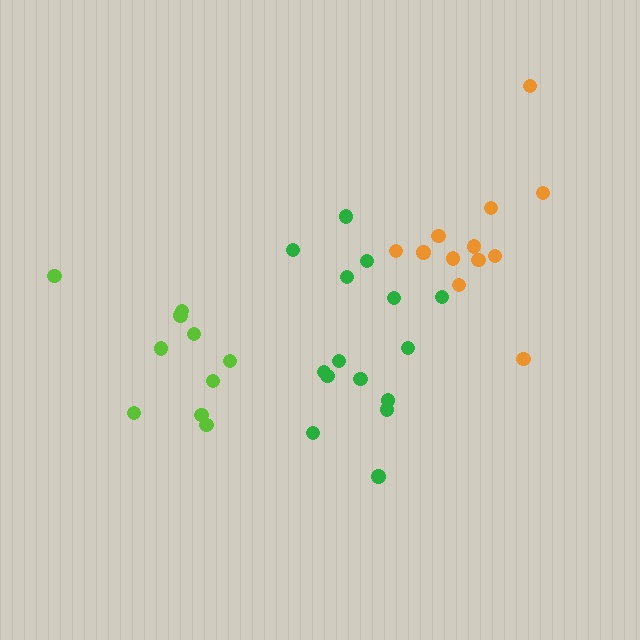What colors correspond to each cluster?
The clusters are colored: green, orange, lime.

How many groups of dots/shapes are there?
There are 3 groups.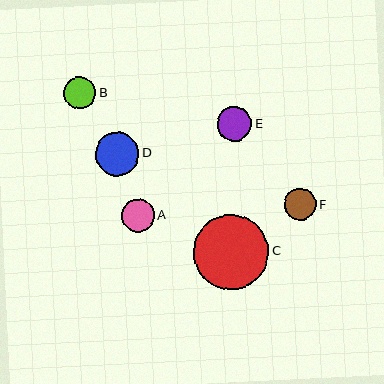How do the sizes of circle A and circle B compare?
Circle A and circle B are approximately the same size.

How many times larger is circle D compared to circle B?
Circle D is approximately 1.4 times the size of circle B.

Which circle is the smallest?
Circle F is the smallest with a size of approximately 32 pixels.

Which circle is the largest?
Circle C is the largest with a size of approximately 75 pixels.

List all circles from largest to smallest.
From largest to smallest: C, D, E, A, B, F.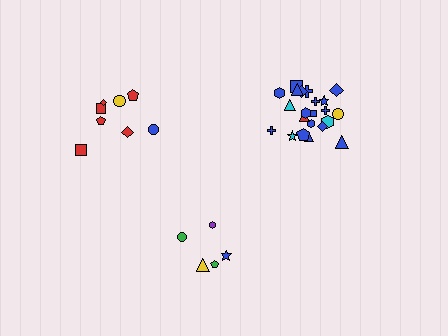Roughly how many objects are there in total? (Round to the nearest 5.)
Roughly 35 objects in total.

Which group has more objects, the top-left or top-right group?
The top-right group.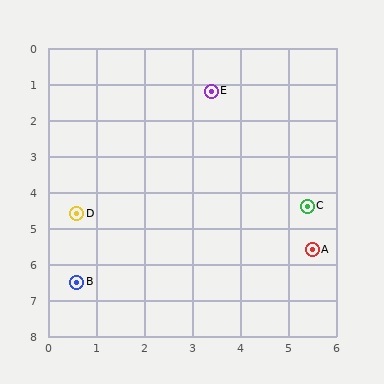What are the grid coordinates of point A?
Point A is at approximately (5.5, 5.6).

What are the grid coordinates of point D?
Point D is at approximately (0.6, 4.6).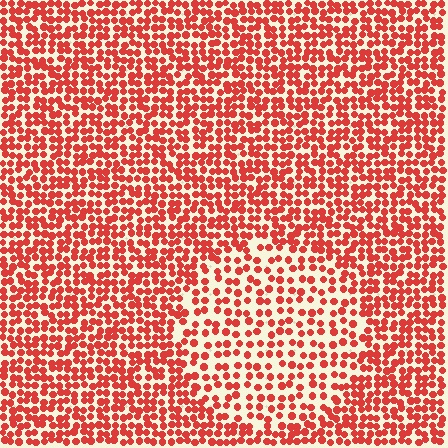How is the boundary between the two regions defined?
The boundary is defined by a change in element density (approximately 1.8x ratio). All elements are the same color, size, and shape.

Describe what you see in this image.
The image contains small red elements arranged at two different densities. A circle-shaped region is visible where the elements are less densely packed than the surrounding area.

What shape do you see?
I see a circle.